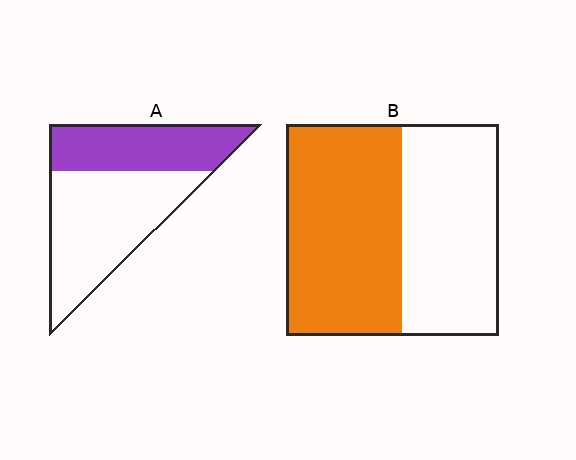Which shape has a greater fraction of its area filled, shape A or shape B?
Shape B.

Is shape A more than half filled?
No.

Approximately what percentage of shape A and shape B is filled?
A is approximately 40% and B is approximately 55%.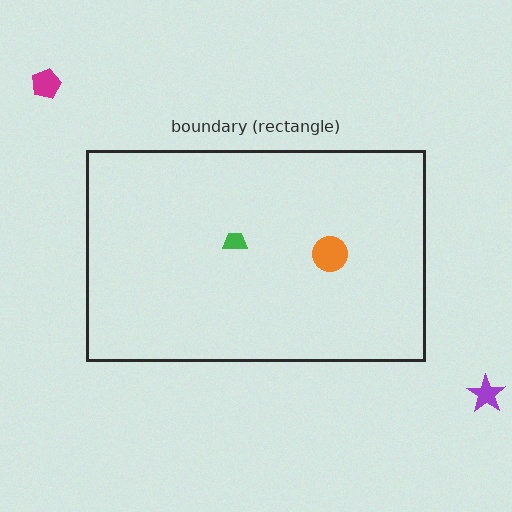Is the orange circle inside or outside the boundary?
Inside.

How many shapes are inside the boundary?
2 inside, 2 outside.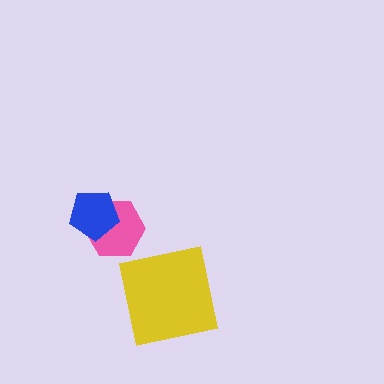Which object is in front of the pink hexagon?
The blue pentagon is in front of the pink hexagon.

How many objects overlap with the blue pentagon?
1 object overlaps with the blue pentagon.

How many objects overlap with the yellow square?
0 objects overlap with the yellow square.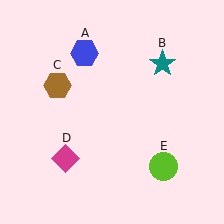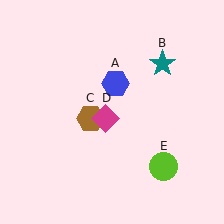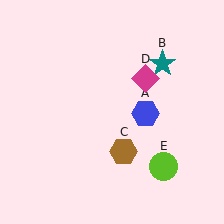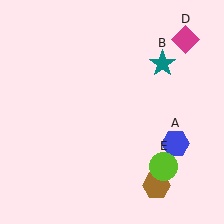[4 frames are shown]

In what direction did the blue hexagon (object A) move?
The blue hexagon (object A) moved down and to the right.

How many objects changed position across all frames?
3 objects changed position: blue hexagon (object A), brown hexagon (object C), magenta diamond (object D).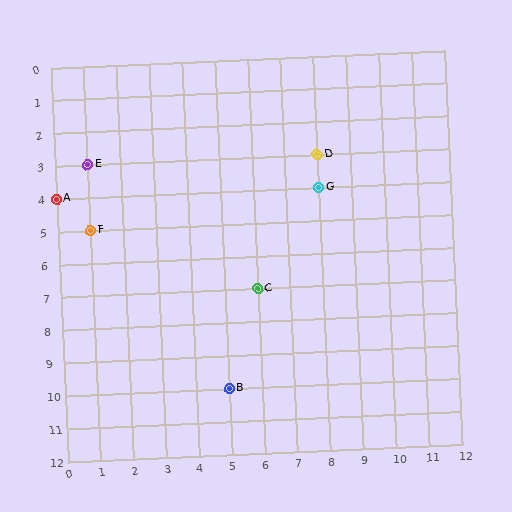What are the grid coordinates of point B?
Point B is at grid coordinates (5, 10).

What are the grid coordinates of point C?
Point C is at grid coordinates (6, 7).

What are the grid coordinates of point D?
Point D is at grid coordinates (8, 3).